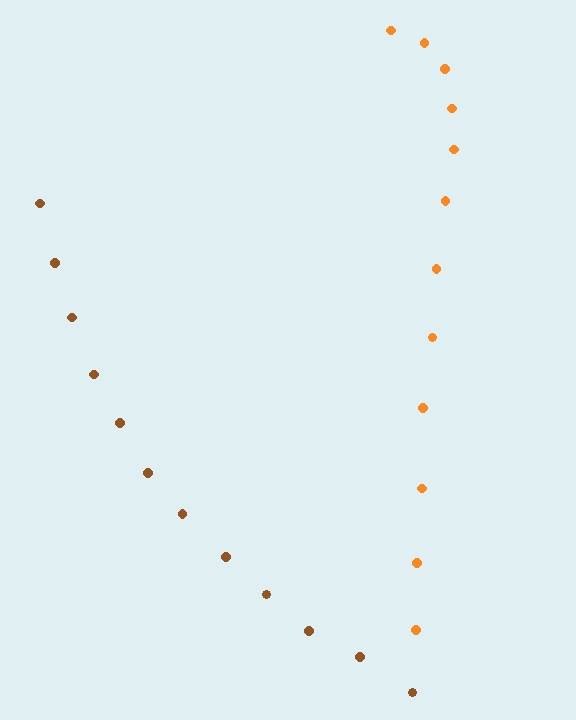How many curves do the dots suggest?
There are 2 distinct paths.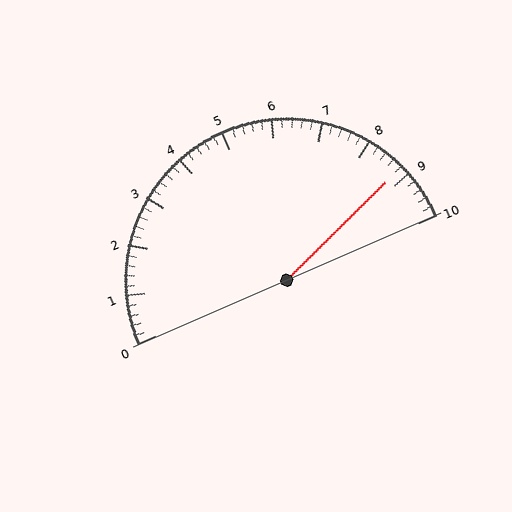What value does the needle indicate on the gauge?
The needle indicates approximately 8.8.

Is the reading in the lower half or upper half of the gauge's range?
The reading is in the upper half of the range (0 to 10).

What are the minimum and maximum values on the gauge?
The gauge ranges from 0 to 10.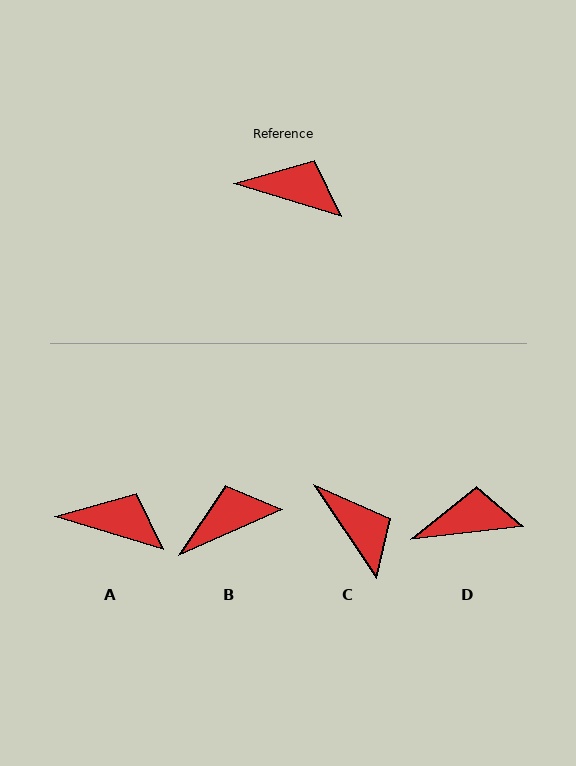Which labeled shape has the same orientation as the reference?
A.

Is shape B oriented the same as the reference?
No, it is off by about 41 degrees.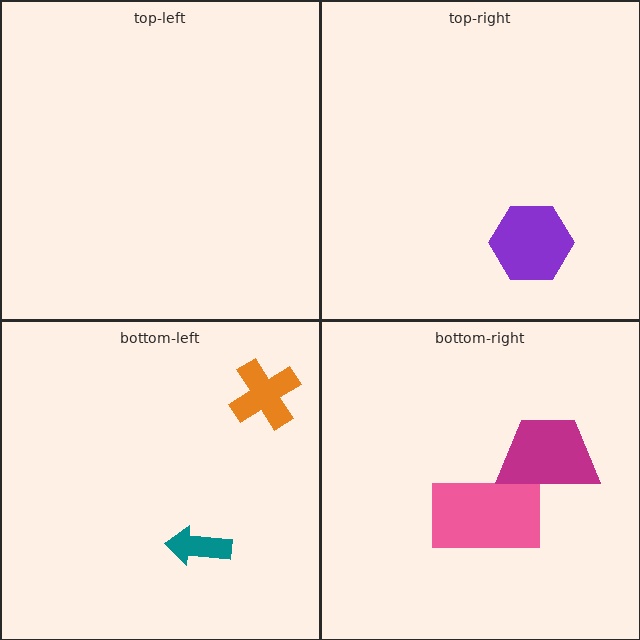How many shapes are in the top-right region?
1.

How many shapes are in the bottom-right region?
2.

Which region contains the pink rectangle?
The bottom-right region.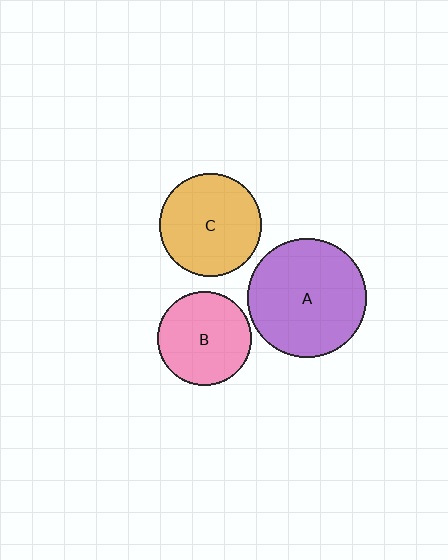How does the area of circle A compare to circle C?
Approximately 1.4 times.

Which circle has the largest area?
Circle A (purple).